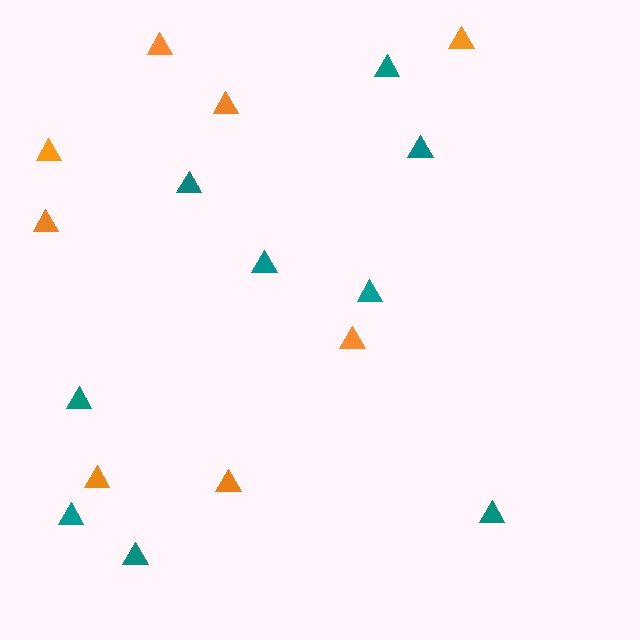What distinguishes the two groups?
There are 2 groups: one group of orange triangles (8) and one group of teal triangles (9).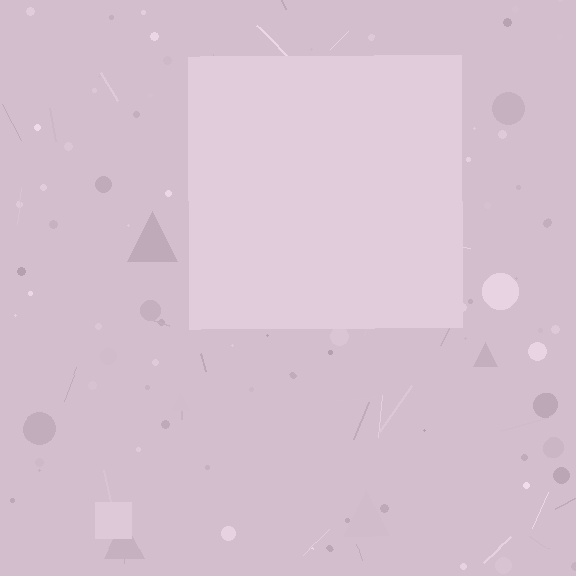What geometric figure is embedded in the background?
A square is embedded in the background.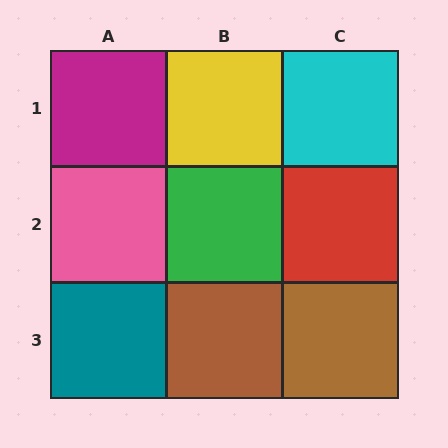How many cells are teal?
1 cell is teal.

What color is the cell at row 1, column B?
Yellow.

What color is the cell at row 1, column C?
Cyan.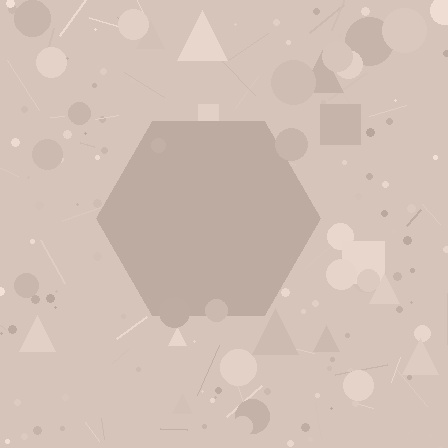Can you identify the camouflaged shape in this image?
The camouflaged shape is a hexagon.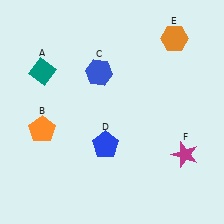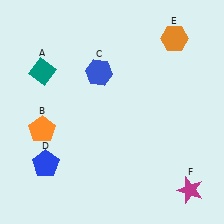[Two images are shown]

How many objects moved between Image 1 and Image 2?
2 objects moved between the two images.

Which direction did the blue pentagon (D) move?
The blue pentagon (D) moved left.